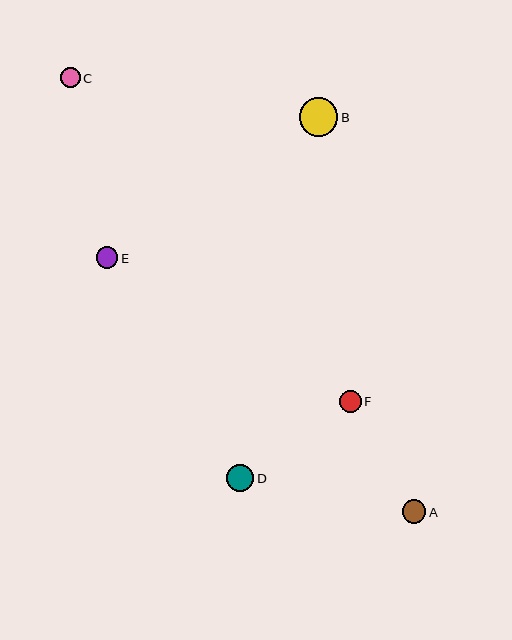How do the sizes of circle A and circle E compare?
Circle A and circle E are approximately the same size.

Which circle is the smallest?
Circle C is the smallest with a size of approximately 20 pixels.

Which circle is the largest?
Circle B is the largest with a size of approximately 38 pixels.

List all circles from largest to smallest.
From largest to smallest: B, D, A, F, E, C.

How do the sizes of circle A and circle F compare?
Circle A and circle F are approximately the same size.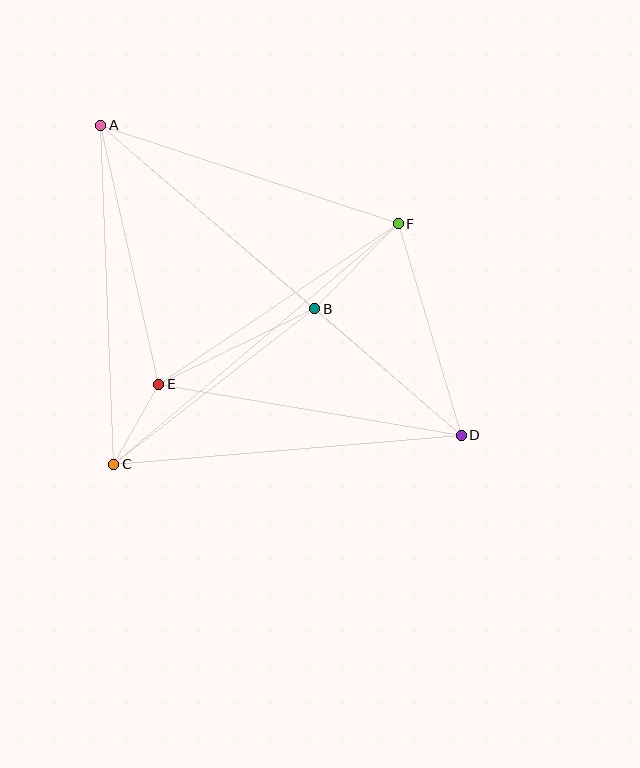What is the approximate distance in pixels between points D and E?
The distance between D and E is approximately 307 pixels.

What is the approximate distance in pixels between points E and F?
The distance between E and F is approximately 289 pixels.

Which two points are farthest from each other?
Points A and D are farthest from each other.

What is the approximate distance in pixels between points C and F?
The distance between C and F is approximately 373 pixels.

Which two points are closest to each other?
Points C and E are closest to each other.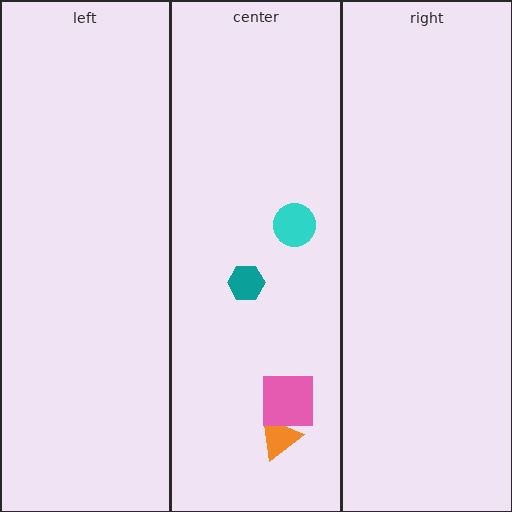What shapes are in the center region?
The orange triangle, the cyan circle, the pink square, the teal hexagon.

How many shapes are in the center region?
4.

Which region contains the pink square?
The center region.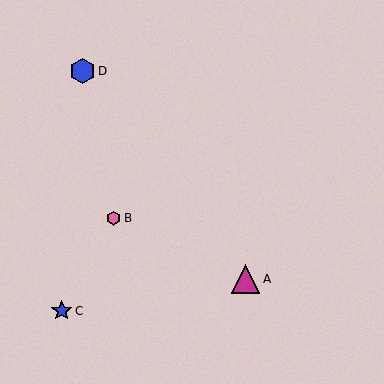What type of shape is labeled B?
Shape B is a pink hexagon.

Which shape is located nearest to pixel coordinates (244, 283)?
The magenta triangle (labeled A) at (246, 279) is nearest to that location.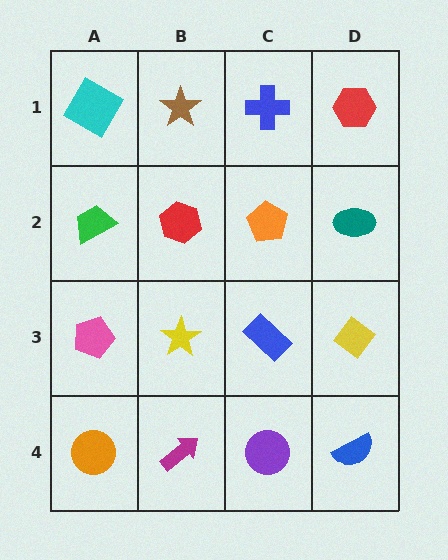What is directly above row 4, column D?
A yellow diamond.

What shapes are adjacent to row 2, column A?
A cyan diamond (row 1, column A), a pink pentagon (row 3, column A), a red hexagon (row 2, column B).